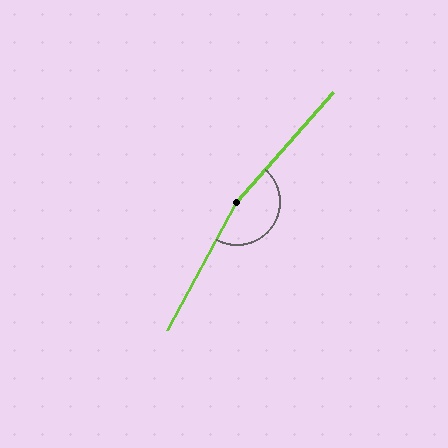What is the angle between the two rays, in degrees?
Approximately 167 degrees.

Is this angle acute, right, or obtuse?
It is obtuse.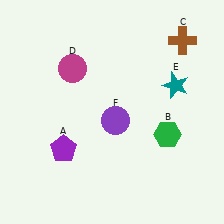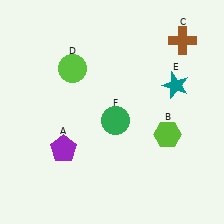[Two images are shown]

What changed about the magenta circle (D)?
In Image 1, D is magenta. In Image 2, it changed to lime.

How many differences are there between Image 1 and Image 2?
There are 3 differences between the two images.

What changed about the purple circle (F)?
In Image 1, F is purple. In Image 2, it changed to green.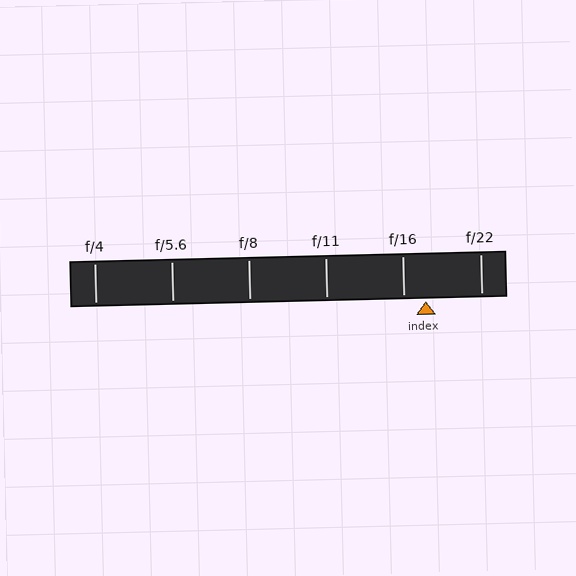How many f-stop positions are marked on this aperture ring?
There are 6 f-stop positions marked.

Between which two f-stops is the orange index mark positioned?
The index mark is between f/16 and f/22.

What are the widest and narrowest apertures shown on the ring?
The widest aperture shown is f/4 and the narrowest is f/22.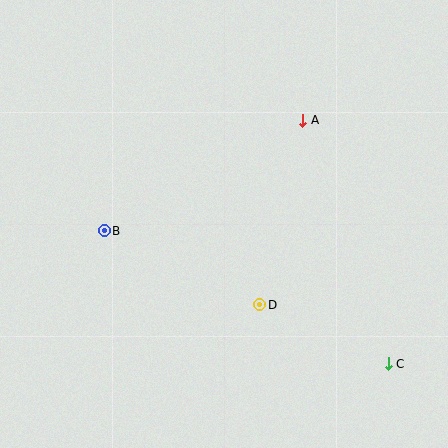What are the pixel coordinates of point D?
Point D is at (260, 305).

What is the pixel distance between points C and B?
The distance between C and B is 314 pixels.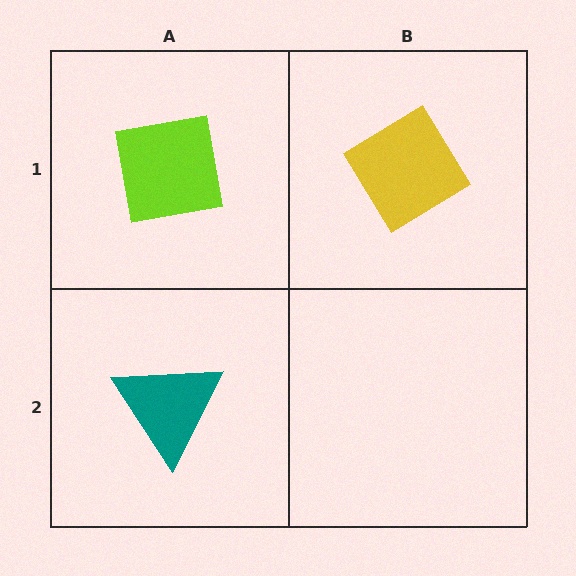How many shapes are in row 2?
1 shape.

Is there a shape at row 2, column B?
No, that cell is empty.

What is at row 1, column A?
A lime square.